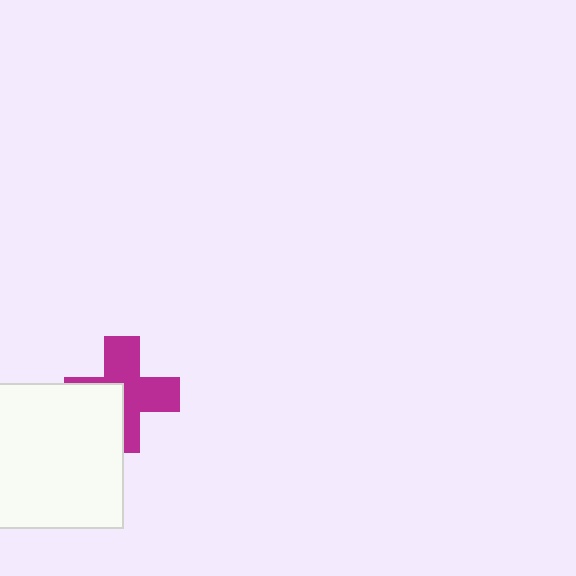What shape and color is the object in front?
The object in front is a white square.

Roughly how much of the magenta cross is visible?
About half of it is visible (roughly 64%).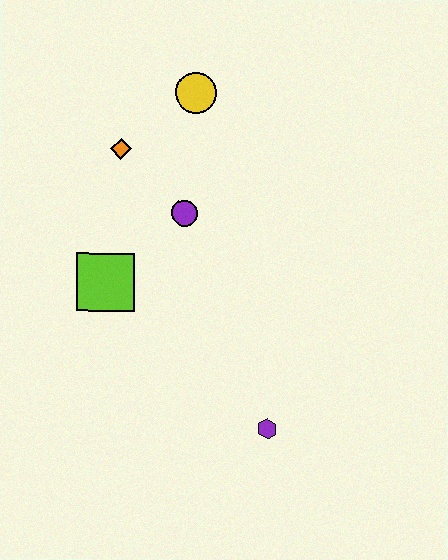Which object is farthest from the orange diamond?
The purple hexagon is farthest from the orange diamond.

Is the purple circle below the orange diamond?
Yes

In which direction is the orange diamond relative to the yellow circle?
The orange diamond is to the left of the yellow circle.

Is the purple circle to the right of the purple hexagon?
No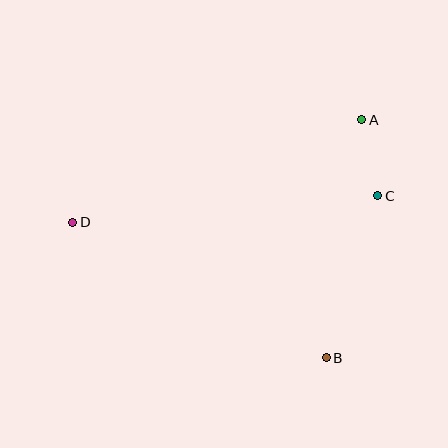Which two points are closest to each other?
Points A and C are closest to each other.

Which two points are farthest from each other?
Points A and D are farthest from each other.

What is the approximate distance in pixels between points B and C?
The distance between B and C is approximately 170 pixels.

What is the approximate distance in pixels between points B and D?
The distance between B and D is approximately 287 pixels.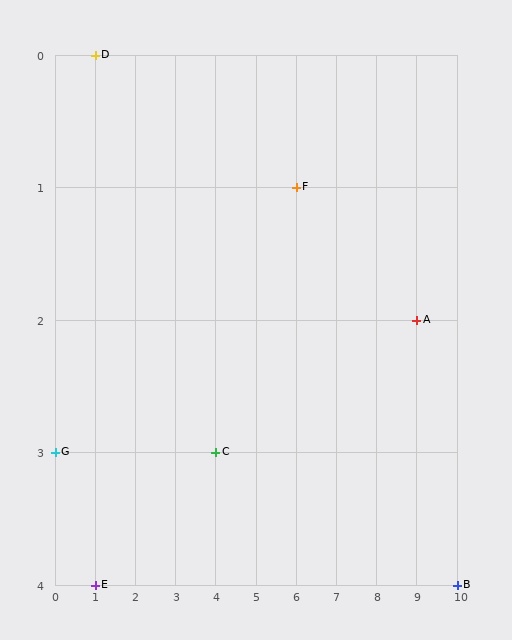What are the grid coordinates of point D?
Point D is at grid coordinates (1, 0).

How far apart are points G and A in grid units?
Points G and A are 9 columns and 1 row apart (about 9.1 grid units diagonally).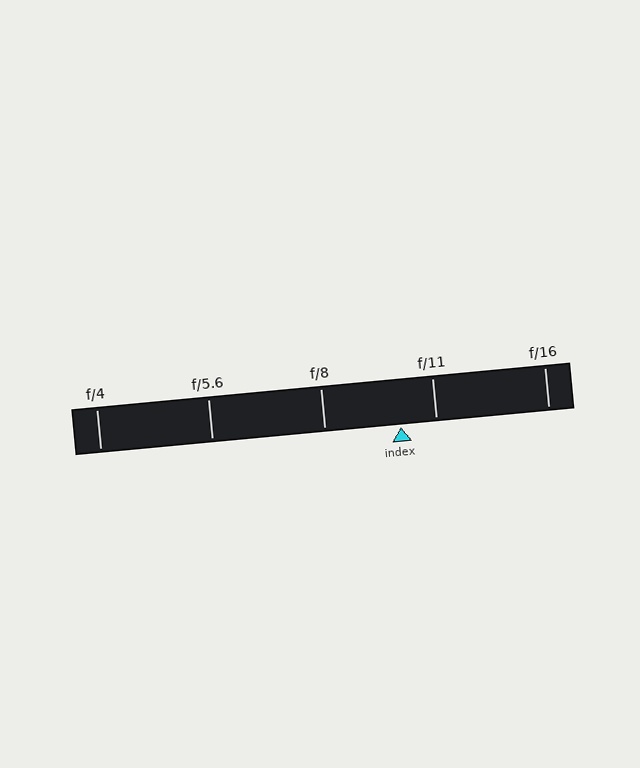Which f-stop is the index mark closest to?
The index mark is closest to f/11.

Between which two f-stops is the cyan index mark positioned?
The index mark is between f/8 and f/11.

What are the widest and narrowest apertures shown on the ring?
The widest aperture shown is f/4 and the narrowest is f/16.